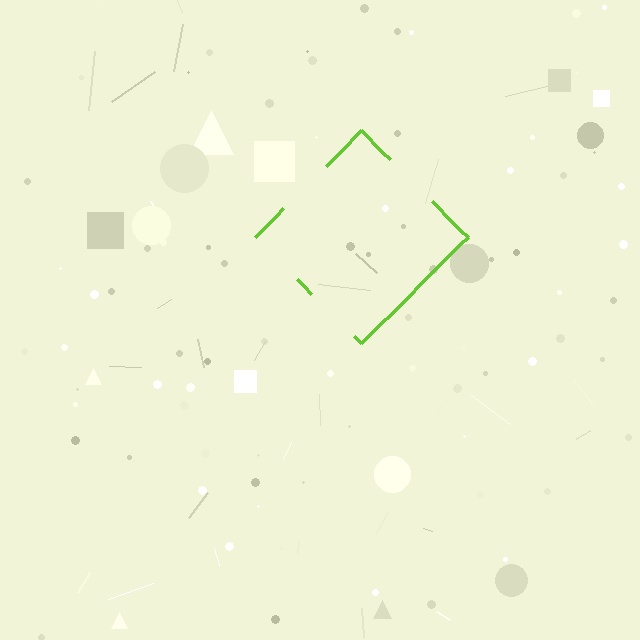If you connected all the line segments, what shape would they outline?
They would outline a diamond.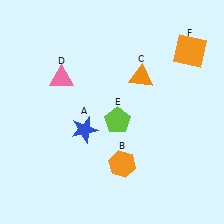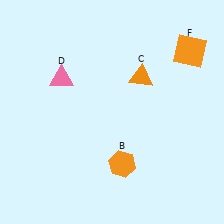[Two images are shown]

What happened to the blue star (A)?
The blue star (A) was removed in Image 2. It was in the bottom-left area of Image 1.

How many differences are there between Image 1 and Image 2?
There are 2 differences between the two images.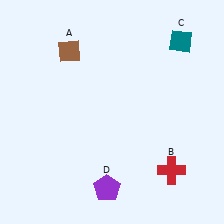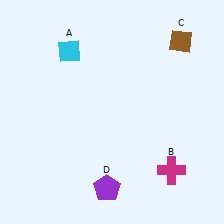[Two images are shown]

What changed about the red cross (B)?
In Image 1, B is red. In Image 2, it changed to magenta.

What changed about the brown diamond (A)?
In Image 1, A is brown. In Image 2, it changed to cyan.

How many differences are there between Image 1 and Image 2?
There are 3 differences between the two images.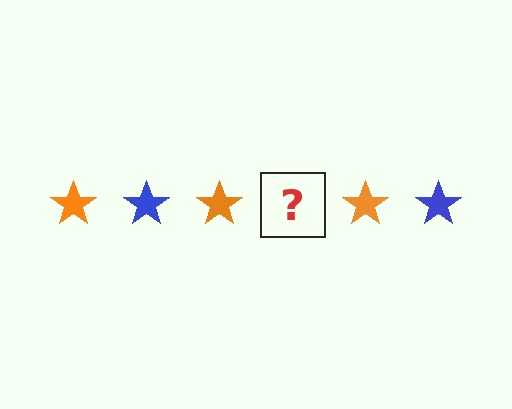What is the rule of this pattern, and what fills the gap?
The rule is that the pattern cycles through orange, blue stars. The gap should be filled with a blue star.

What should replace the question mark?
The question mark should be replaced with a blue star.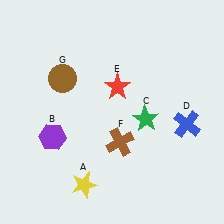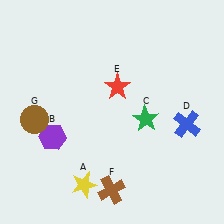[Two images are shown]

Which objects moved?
The objects that moved are: the brown cross (F), the brown circle (G).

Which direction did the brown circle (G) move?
The brown circle (G) moved down.